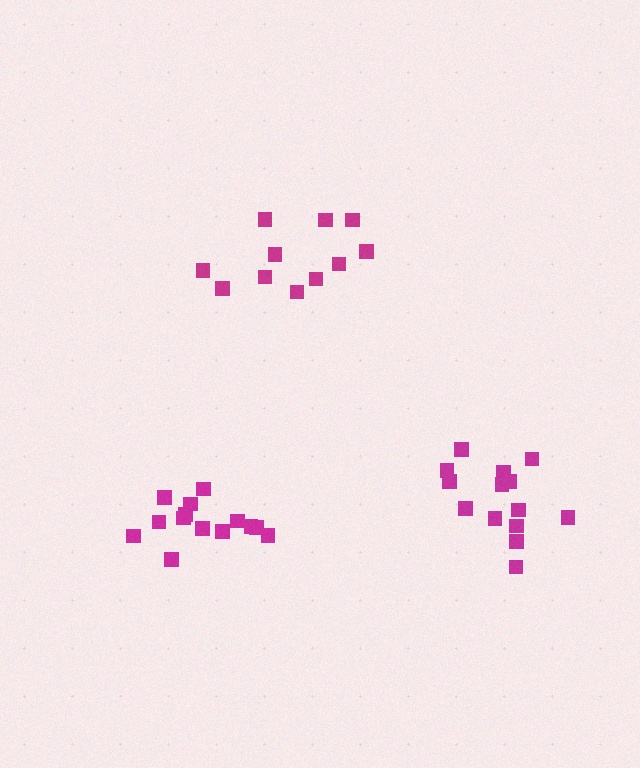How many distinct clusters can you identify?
There are 3 distinct clusters.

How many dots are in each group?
Group 1: 14 dots, Group 2: 11 dots, Group 3: 14 dots (39 total).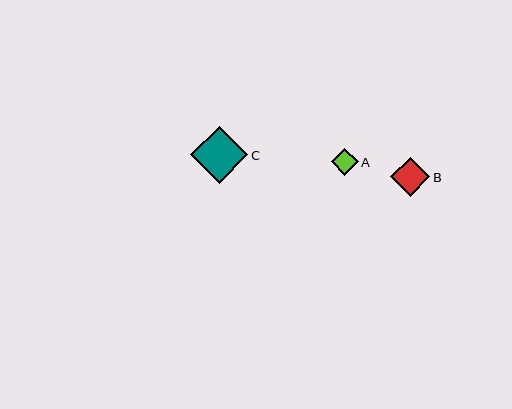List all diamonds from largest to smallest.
From largest to smallest: C, B, A.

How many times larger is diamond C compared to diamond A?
Diamond C is approximately 2.1 times the size of diamond A.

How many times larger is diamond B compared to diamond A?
Diamond B is approximately 1.5 times the size of diamond A.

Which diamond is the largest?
Diamond C is the largest with a size of approximately 57 pixels.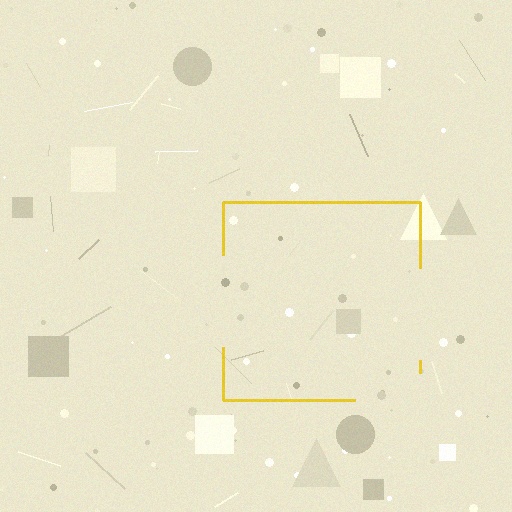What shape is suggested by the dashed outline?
The dashed outline suggests a square.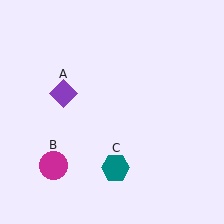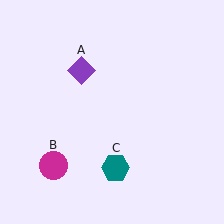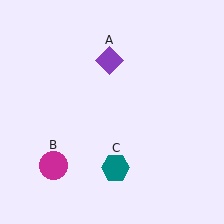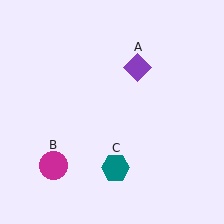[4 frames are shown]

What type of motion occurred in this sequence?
The purple diamond (object A) rotated clockwise around the center of the scene.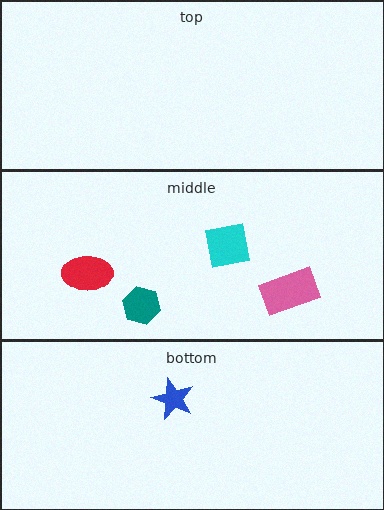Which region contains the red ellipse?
The middle region.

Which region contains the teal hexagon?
The middle region.